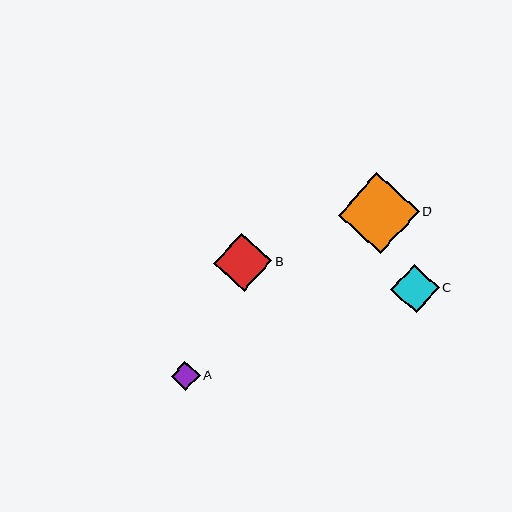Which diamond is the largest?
Diamond D is the largest with a size of approximately 81 pixels.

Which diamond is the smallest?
Diamond A is the smallest with a size of approximately 29 pixels.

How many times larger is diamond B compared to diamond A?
Diamond B is approximately 2.0 times the size of diamond A.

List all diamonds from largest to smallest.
From largest to smallest: D, B, C, A.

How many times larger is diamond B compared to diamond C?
Diamond B is approximately 1.2 times the size of diamond C.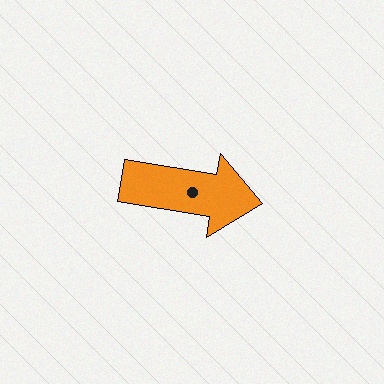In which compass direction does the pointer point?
East.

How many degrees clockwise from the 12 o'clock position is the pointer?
Approximately 99 degrees.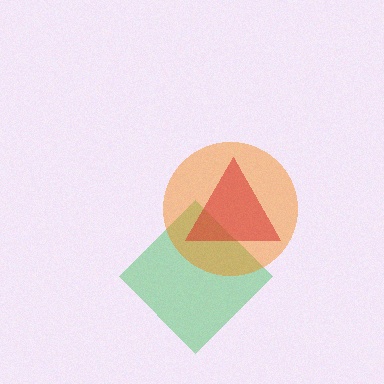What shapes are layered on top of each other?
The layered shapes are: a green diamond, an orange circle, a red triangle.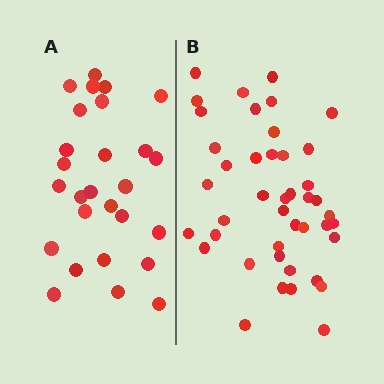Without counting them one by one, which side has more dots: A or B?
Region B (the right region) has more dots.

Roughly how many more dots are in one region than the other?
Region B has approximately 15 more dots than region A.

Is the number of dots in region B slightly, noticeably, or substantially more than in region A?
Region B has substantially more. The ratio is roughly 1.6 to 1.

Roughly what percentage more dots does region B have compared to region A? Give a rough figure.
About 60% more.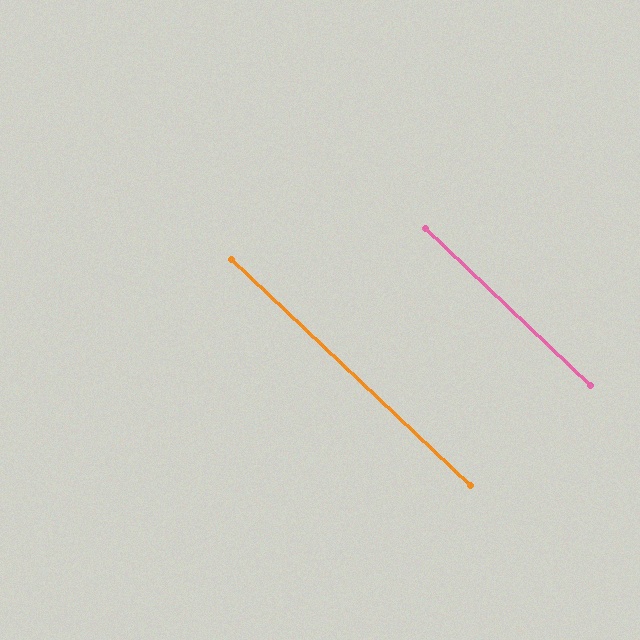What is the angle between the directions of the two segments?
Approximately 0 degrees.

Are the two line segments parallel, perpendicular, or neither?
Parallel — their directions differ by only 0.1°.